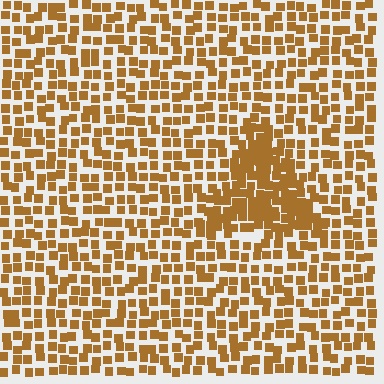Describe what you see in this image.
The image contains small brown elements arranged at two different densities. A triangle-shaped region is visible where the elements are more densely packed than the surrounding area.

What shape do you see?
I see a triangle.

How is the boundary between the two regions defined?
The boundary is defined by a change in element density (approximately 1.9x ratio). All elements are the same color, size, and shape.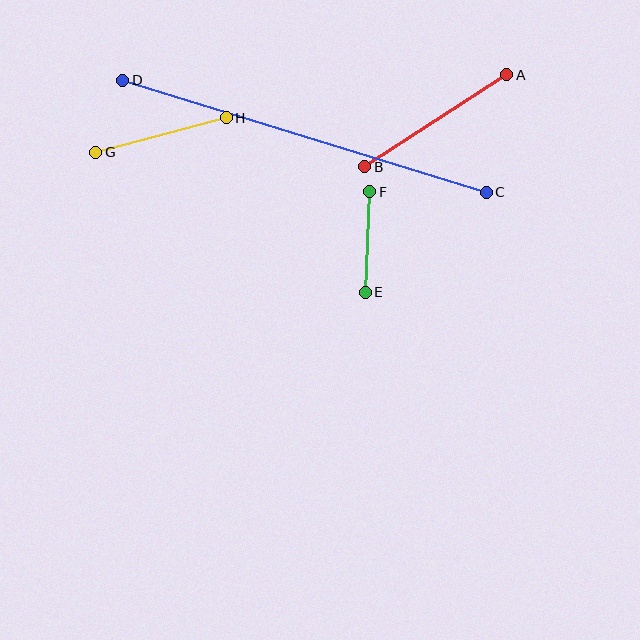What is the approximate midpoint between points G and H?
The midpoint is at approximately (161, 135) pixels.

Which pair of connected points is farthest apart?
Points C and D are farthest apart.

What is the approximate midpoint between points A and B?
The midpoint is at approximately (436, 121) pixels.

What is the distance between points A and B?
The distance is approximately 169 pixels.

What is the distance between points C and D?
The distance is approximately 380 pixels.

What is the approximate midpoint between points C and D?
The midpoint is at approximately (305, 136) pixels.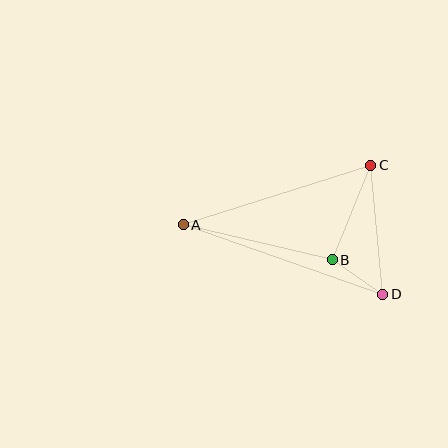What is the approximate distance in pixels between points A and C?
The distance between A and C is approximately 197 pixels.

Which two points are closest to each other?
Points B and D are closest to each other.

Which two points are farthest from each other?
Points A and D are farthest from each other.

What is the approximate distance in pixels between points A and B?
The distance between A and B is approximately 153 pixels.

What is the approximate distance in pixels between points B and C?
The distance between B and C is approximately 102 pixels.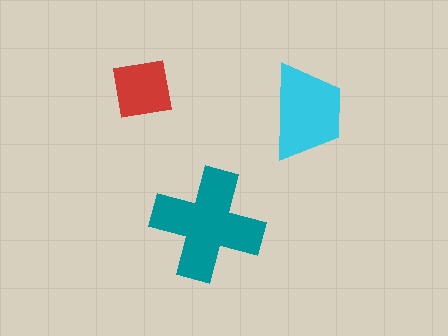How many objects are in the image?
There are 3 objects in the image.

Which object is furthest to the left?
The red square is leftmost.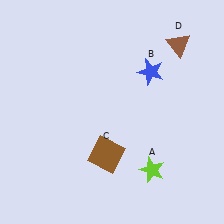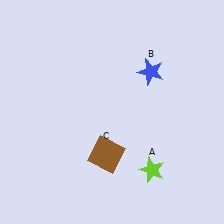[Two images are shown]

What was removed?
The brown triangle (D) was removed in Image 2.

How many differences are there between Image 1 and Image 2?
There is 1 difference between the two images.